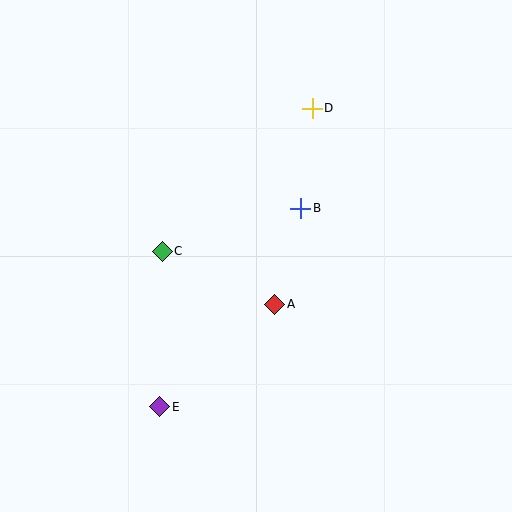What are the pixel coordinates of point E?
Point E is at (160, 407).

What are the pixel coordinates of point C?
Point C is at (162, 251).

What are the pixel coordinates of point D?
Point D is at (312, 108).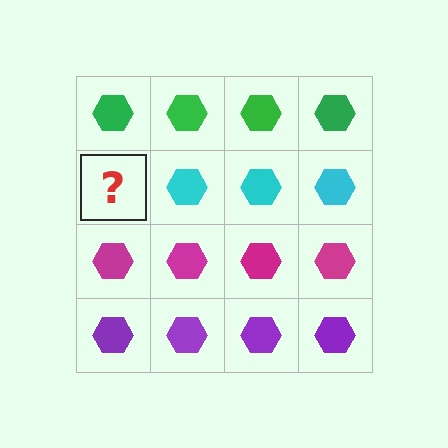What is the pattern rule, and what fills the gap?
The rule is that each row has a consistent color. The gap should be filled with a cyan hexagon.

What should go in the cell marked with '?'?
The missing cell should contain a cyan hexagon.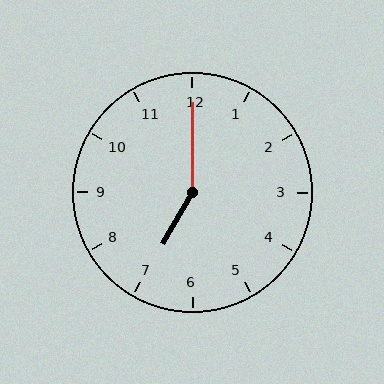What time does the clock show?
7:00.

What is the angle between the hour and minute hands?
Approximately 150 degrees.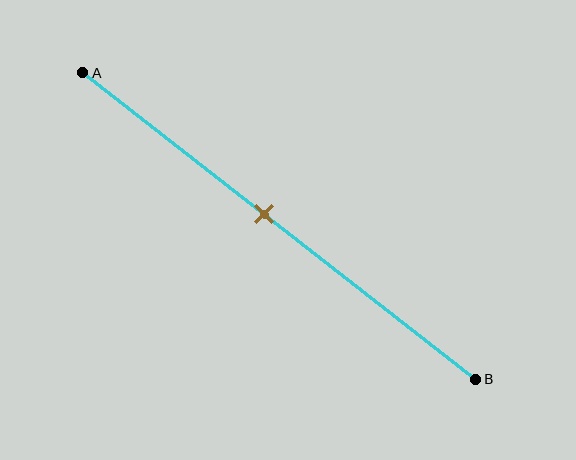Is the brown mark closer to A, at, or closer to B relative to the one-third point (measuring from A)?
The brown mark is closer to point B than the one-third point of segment AB.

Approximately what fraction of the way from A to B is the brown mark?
The brown mark is approximately 45% of the way from A to B.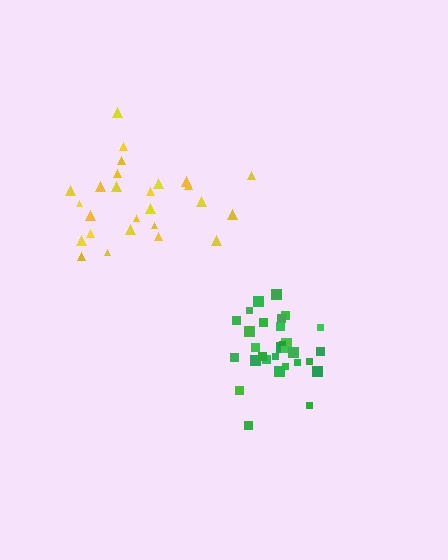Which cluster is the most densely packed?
Green.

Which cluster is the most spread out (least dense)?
Yellow.